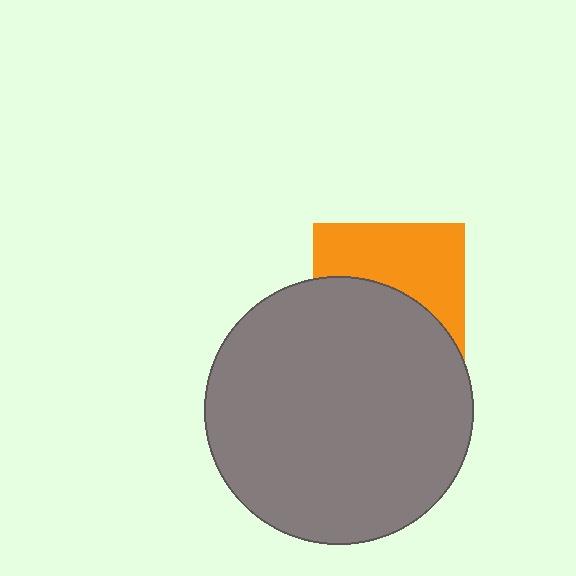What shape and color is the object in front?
The object in front is a gray circle.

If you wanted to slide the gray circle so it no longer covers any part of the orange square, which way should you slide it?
Slide it down — that is the most direct way to separate the two shapes.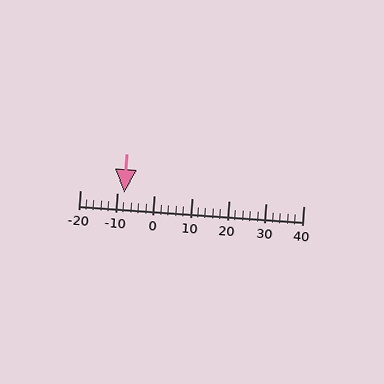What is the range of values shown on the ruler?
The ruler shows values from -20 to 40.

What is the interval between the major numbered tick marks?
The major tick marks are spaced 10 units apart.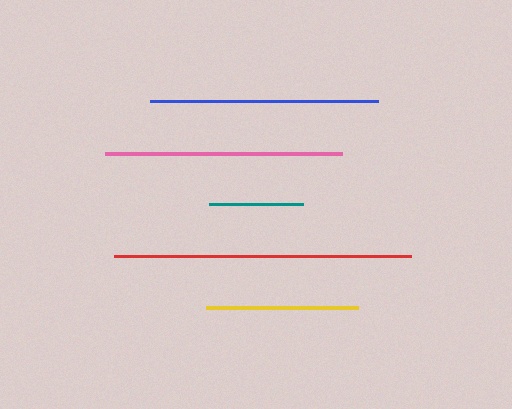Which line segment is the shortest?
The teal line is the shortest at approximately 95 pixels.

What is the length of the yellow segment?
The yellow segment is approximately 152 pixels long.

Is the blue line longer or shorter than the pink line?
The pink line is longer than the blue line.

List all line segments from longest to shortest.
From longest to shortest: red, pink, blue, yellow, teal.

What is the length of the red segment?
The red segment is approximately 297 pixels long.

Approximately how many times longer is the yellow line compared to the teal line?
The yellow line is approximately 1.6 times the length of the teal line.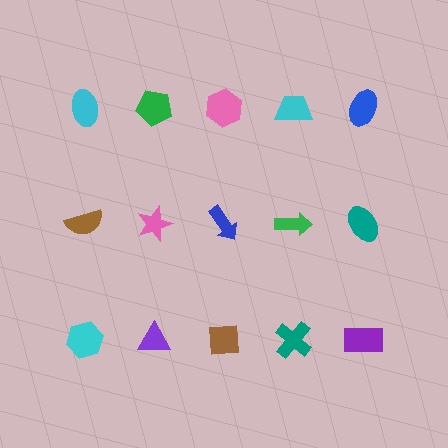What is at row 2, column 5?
A teal ellipse.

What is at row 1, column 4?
A cyan trapezoid.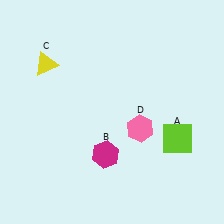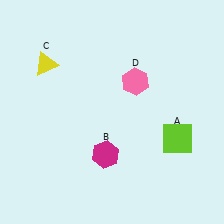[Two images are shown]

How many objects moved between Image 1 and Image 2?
1 object moved between the two images.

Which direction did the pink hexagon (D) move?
The pink hexagon (D) moved up.